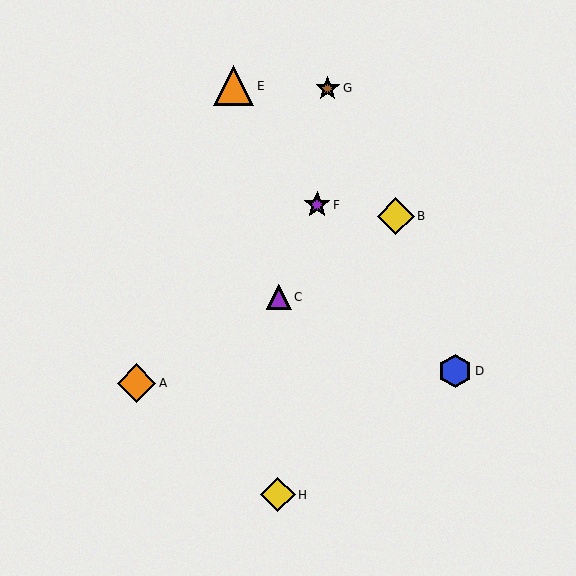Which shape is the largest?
The orange triangle (labeled E) is the largest.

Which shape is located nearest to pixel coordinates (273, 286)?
The purple triangle (labeled C) at (279, 297) is nearest to that location.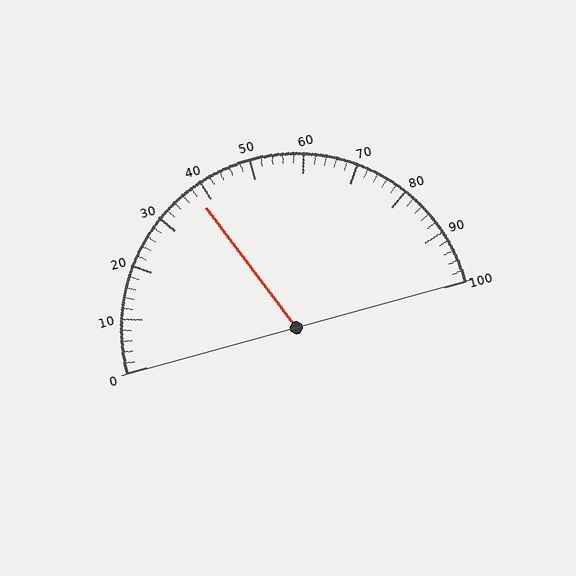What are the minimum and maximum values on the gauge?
The gauge ranges from 0 to 100.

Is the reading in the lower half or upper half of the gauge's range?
The reading is in the lower half of the range (0 to 100).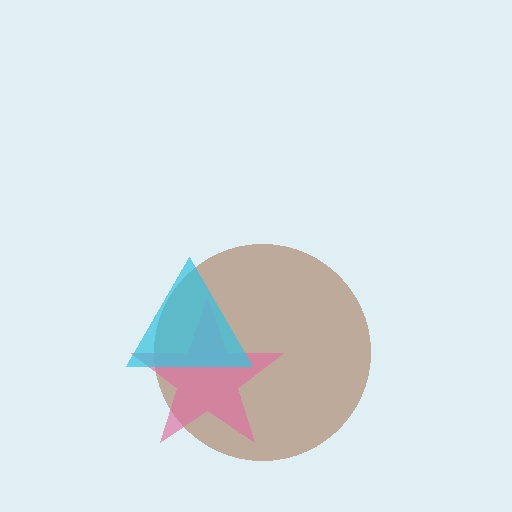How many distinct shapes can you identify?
There are 3 distinct shapes: a brown circle, a pink star, a cyan triangle.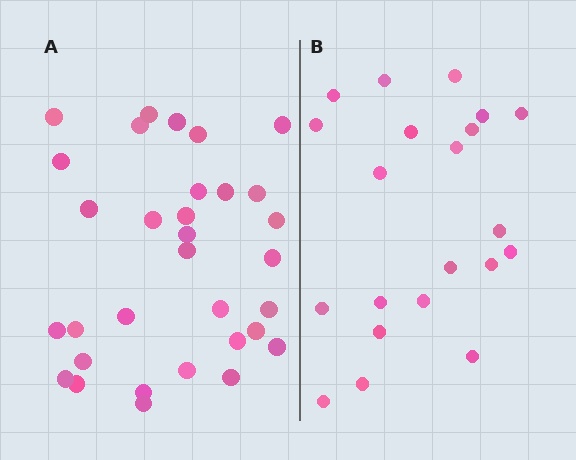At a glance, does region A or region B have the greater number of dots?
Region A (the left region) has more dots.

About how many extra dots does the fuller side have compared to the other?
Region A has roughly 12 or so more dots than region B.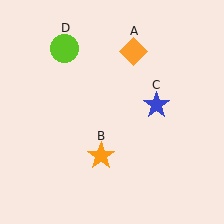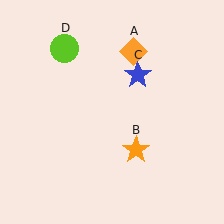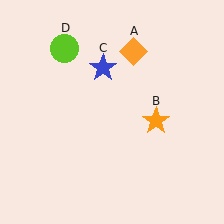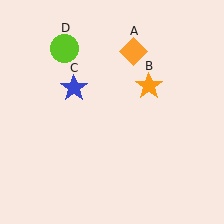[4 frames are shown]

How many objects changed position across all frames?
2 objects changed position: orange star (object B), blue star (object C).